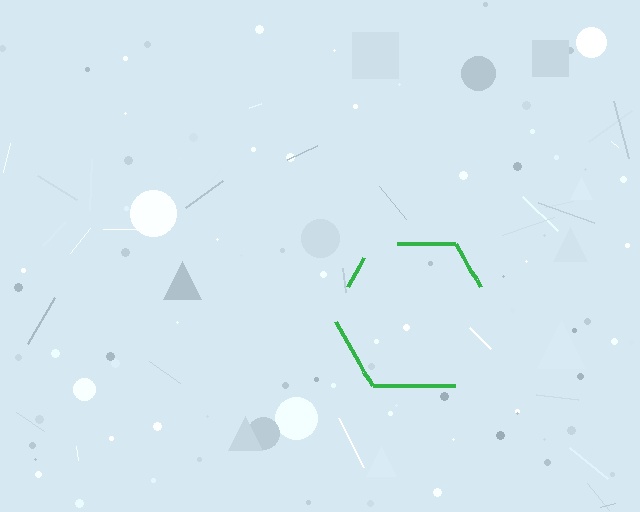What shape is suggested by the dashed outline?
The dashed outline suggests a hexagon.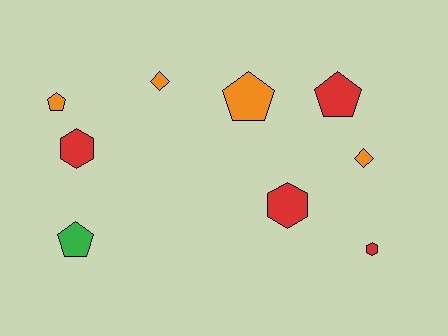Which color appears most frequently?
Red, with 4 objects.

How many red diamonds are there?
There are no red diamonds.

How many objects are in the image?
There are 9 objects.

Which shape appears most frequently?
Pentagon, with 4 objects.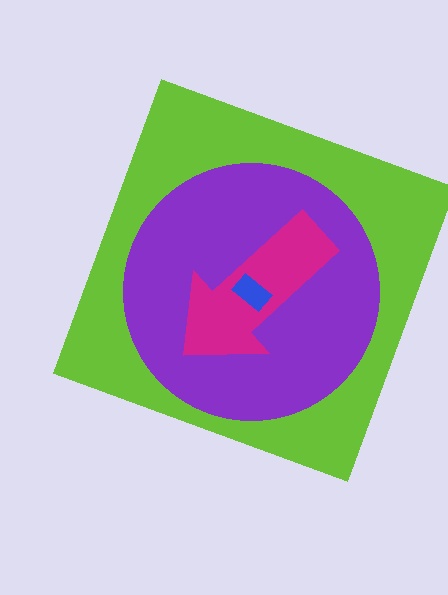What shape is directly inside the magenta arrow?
The blue rectangle.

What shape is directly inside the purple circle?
The magenta arrow.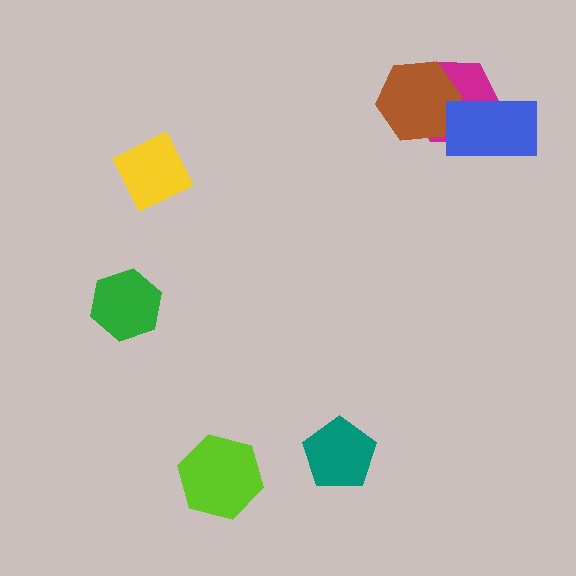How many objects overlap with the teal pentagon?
0 objects overlap with the teal pentagon.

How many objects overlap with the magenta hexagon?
2 objects overlap with the magenta hexagon.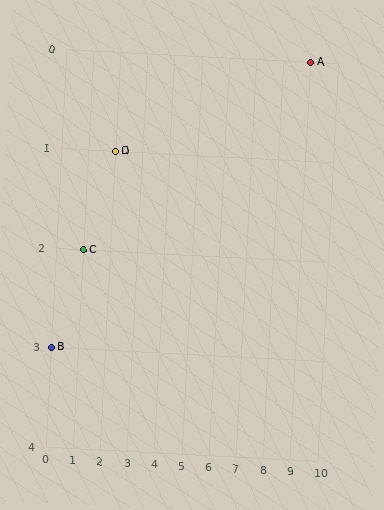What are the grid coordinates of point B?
Point B is at grid coordinates (0, 3).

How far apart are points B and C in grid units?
Points B and C are 1 column and 1 row apart (about 1.4 grid units diagonally).